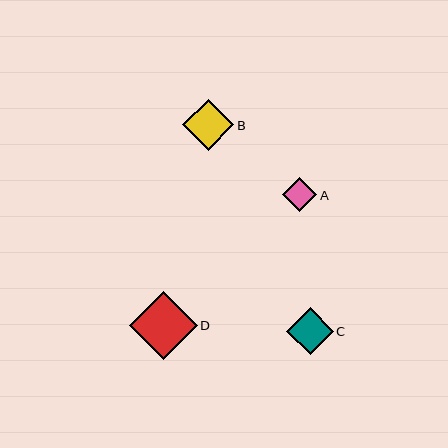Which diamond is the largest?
Diamond D is the largest with a size of approximately 68 pixels.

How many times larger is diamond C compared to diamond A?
Diamond C is approximately 1.4 times the size of diamond A.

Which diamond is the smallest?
Diamond A is the smallest with a size of approximately 34 pixels.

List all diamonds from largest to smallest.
From largest to smallest: D, B, C, A.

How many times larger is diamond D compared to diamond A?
Diamond D is approximately 2.0 times the size of diamond A.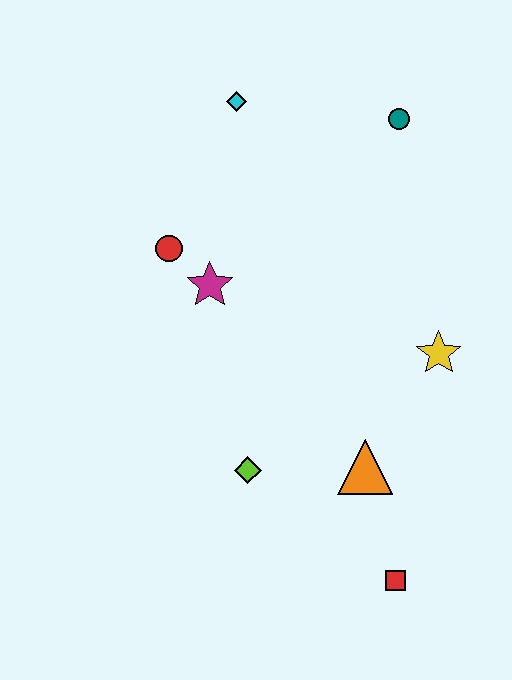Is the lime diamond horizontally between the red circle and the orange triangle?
Yes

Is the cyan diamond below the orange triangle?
No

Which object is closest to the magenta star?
The red circle is closest to the magenta star.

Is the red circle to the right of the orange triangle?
No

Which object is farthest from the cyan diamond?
The red square is farthest from the cyan diamond.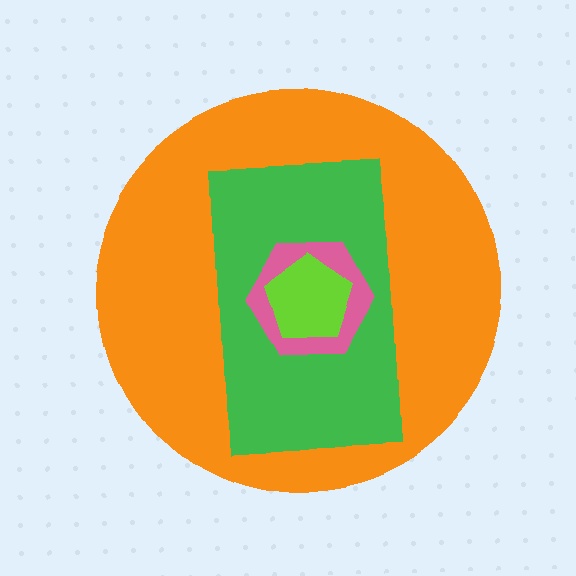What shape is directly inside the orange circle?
The green rectangle.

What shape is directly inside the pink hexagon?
The lime pentagon.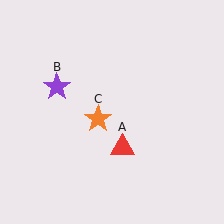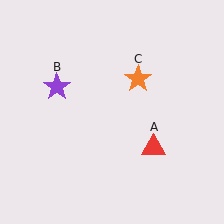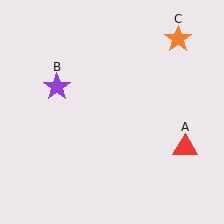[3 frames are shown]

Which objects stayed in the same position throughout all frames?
Purple star (object B) remained stationary.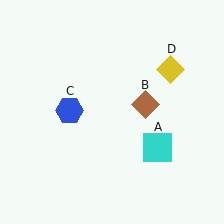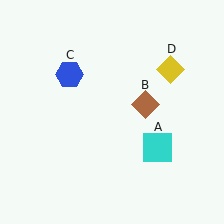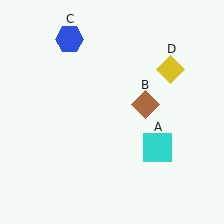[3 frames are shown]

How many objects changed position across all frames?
1 object changed position: blue hexagon (object C).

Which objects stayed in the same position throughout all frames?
Cyan square (object A) and brown diamond (object B) and yellow diamond (object D) remained stationary.